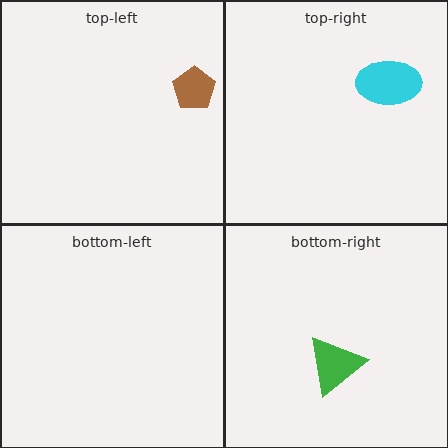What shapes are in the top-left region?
The brown pentagon.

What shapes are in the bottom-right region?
The green triangle.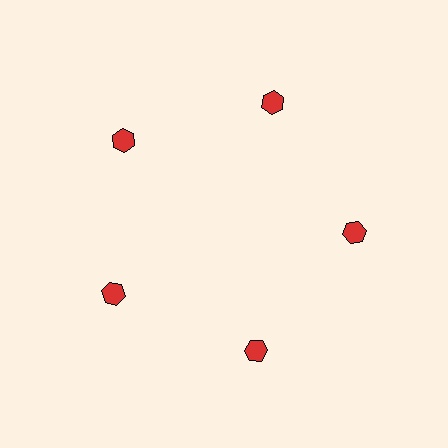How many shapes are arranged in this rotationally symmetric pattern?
There are 5 shapes, arranged in 5 groups of 1.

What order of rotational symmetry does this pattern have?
This pattern has 5-fold rotational symmetry.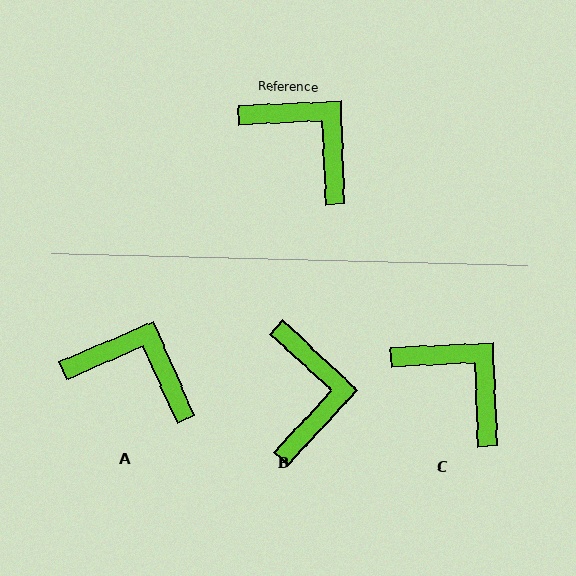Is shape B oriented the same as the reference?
No, it is off by about 45 degrees.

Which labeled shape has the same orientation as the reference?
C.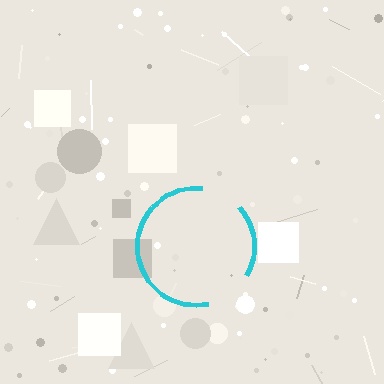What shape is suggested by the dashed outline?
The dashed outline suggests a circle.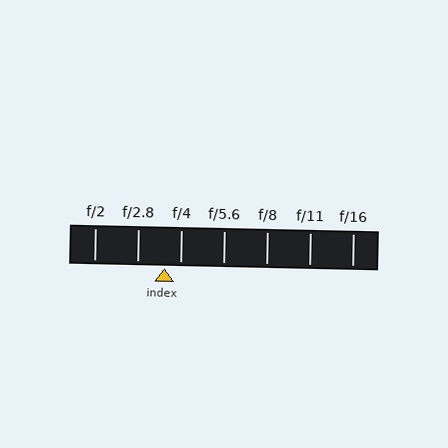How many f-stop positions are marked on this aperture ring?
There are 7 f-stop positions marked.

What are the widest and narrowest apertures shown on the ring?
The widest aperture shown is f/2 and the narrowest is f/16.